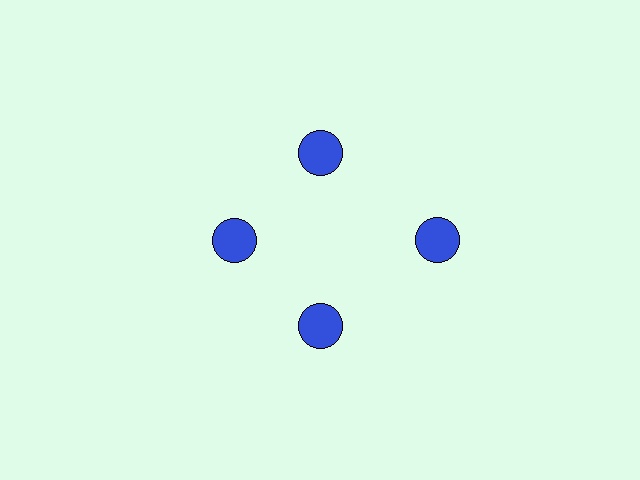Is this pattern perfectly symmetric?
No. The 4 blue circles are arranged in a ring, but one element near the 3 o'clock position is pushed outward from the center, breaking the 4-fold rotational symmetry.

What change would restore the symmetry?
The symmetry would be restored by moving it inward, back onto the ring so that all 4 circles sit at equal angles and equal distance from the center.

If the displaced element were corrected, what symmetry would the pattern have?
It would have 4-fold rotational symmetry — the pattern would map onto itself every 90 degrees.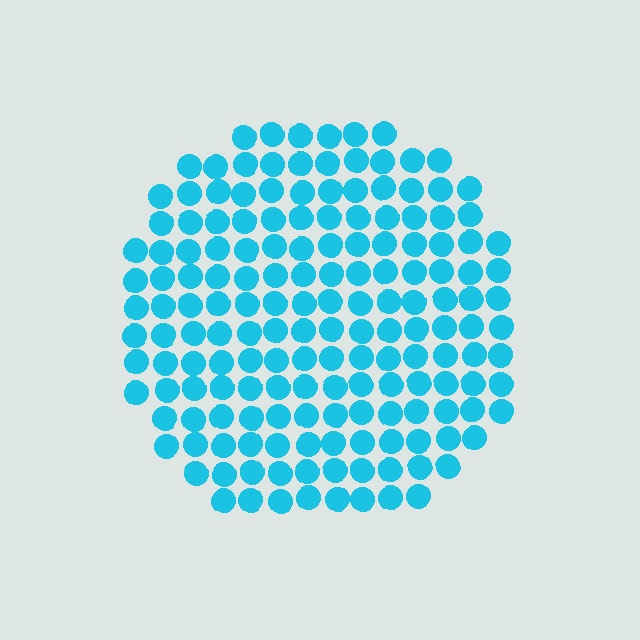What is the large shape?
The large shape is a circle.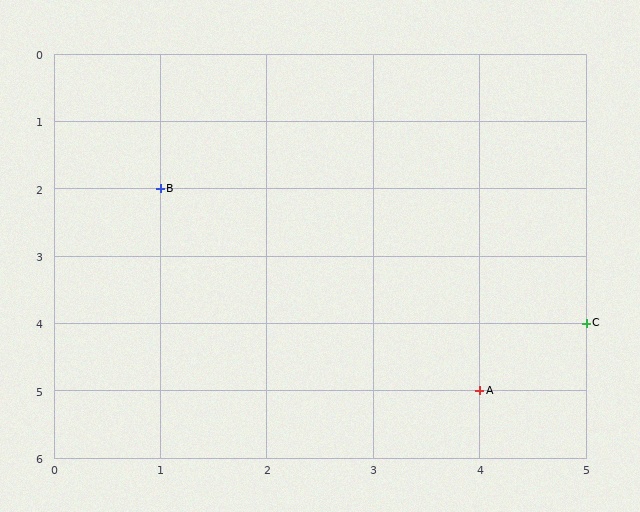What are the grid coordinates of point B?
Point B is at grid coordinates (1, 2).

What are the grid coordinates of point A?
Point A is at grid coordinates (4, 5).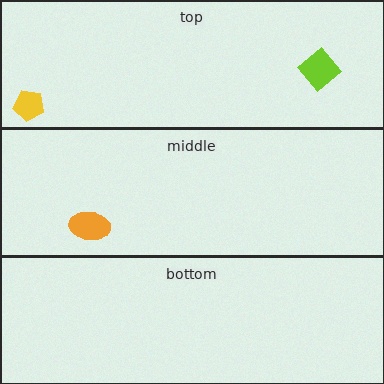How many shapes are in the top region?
2.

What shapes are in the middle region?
The orange ellipse.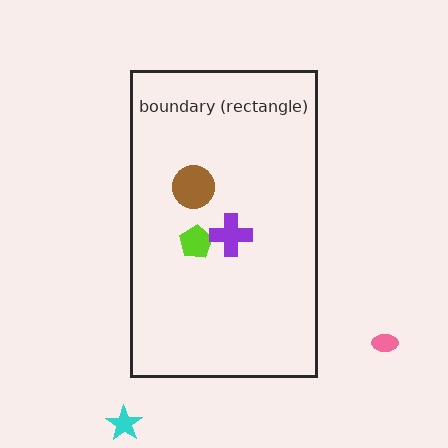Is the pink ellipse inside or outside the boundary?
Outside.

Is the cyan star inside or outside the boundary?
Outside.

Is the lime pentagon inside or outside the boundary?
Inside.